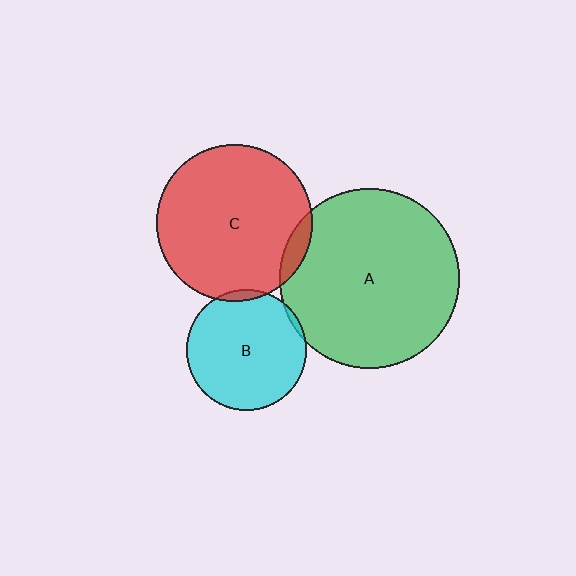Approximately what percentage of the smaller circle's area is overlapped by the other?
Approximately 5%.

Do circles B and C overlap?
Yes.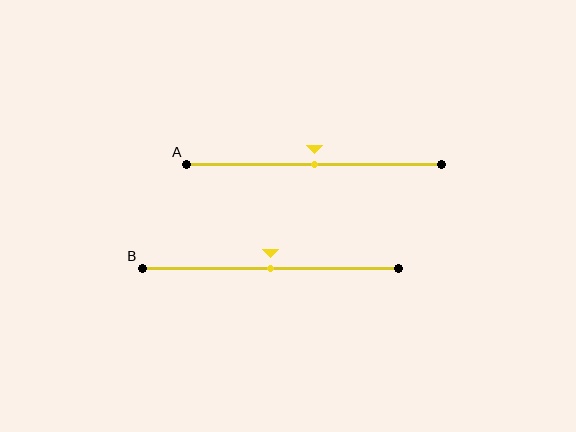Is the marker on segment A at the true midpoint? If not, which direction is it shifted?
Yes, the marker on segment A is at the true midpoint.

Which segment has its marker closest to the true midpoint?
Segment A has its marker closest to the true midpoint.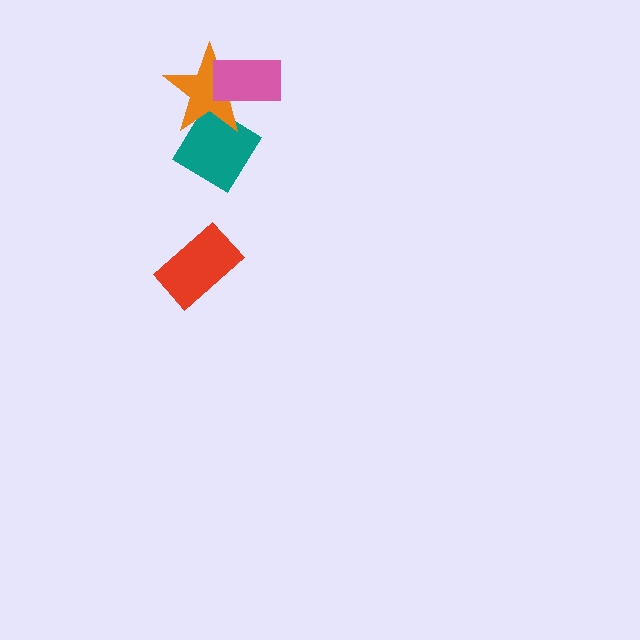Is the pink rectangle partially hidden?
No, no other shape covers it.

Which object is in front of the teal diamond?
The orange star is in front of the teal diamond.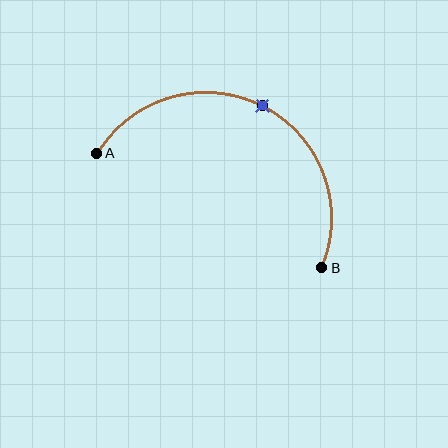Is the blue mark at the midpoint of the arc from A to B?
Yes. The blue mark lies on the arc at equal arc-length from both A and B — it is the arc midpoint.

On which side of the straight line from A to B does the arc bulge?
The arc bulges above the straight line connecting A and B.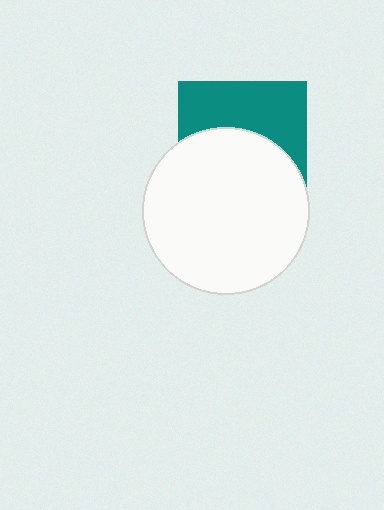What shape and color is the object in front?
The object in front is a white circle.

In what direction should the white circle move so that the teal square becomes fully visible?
The white circle should move down. That is the shortest direction to clear the overlap and leave the teal square fully visible.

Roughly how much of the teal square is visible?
About half of it is visible (roughly 45%).